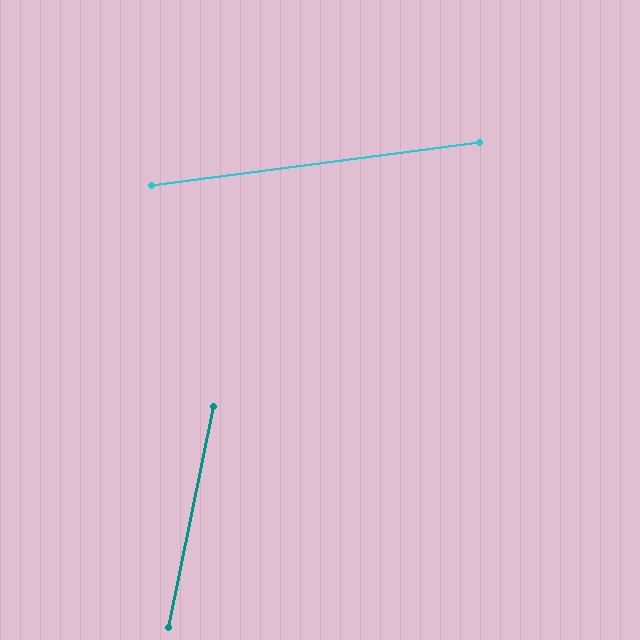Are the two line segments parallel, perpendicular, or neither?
Neither parallel nor perpendicular — they differ by about 71°.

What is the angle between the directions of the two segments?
Approximately 71 degrees.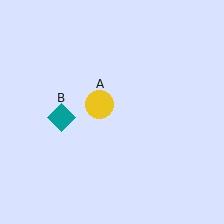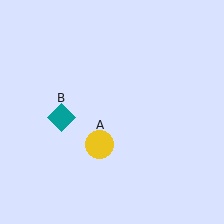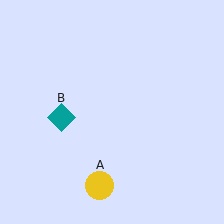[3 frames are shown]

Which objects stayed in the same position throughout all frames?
Teal diamond (object B) remained stationary.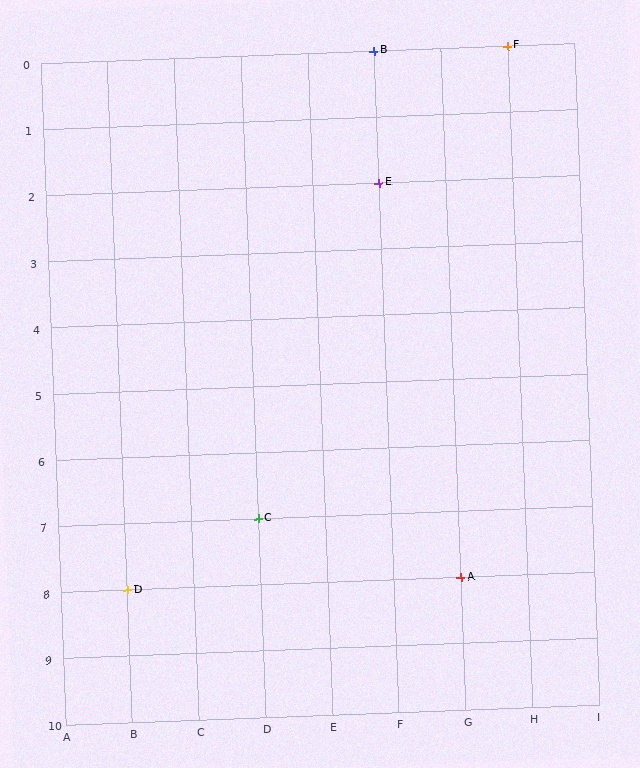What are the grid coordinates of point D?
Point D is at grid coordinates (B, 8).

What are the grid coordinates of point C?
Point C is at grid coordinates (D, 7).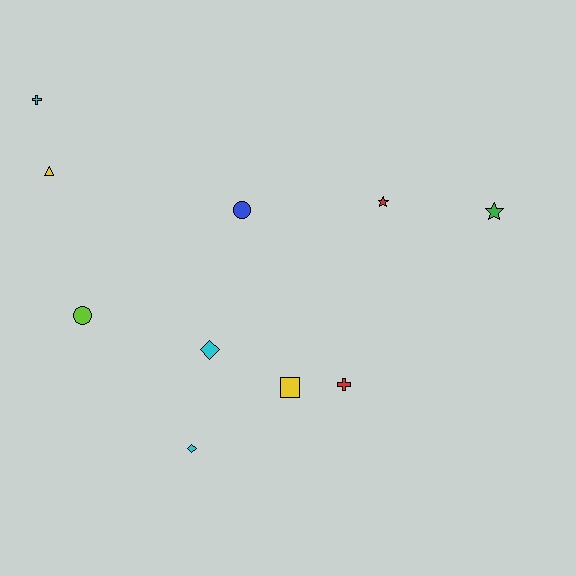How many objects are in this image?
There are 10 objects.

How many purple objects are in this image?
There are no purple objects.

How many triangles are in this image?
There is 1 triangle.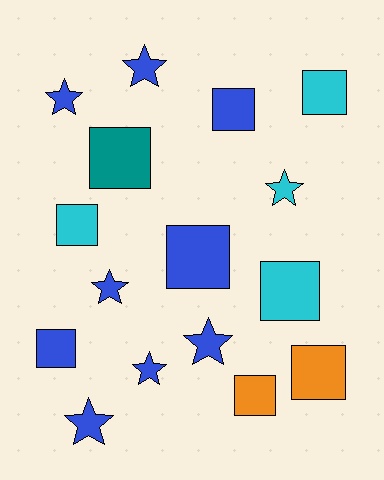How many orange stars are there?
There are no orange stars.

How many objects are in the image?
There are 16 objects.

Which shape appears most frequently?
Square, with 9 objects.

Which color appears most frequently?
Blue, with 9 objects.